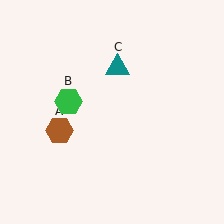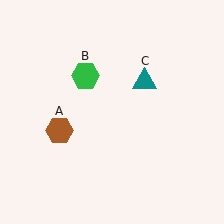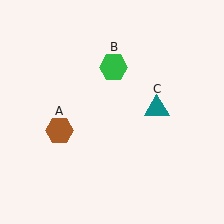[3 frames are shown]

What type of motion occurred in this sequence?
The green hexagon (object B), teal triangle (object C) rotated clockwise around the center of the scene.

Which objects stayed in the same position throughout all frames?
Brown hexagon (object A) remained stationary.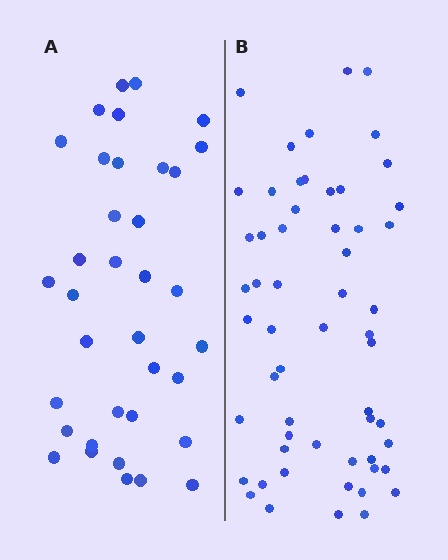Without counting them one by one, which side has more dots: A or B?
Region B (the right region) has more dots.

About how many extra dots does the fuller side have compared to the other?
Region B has approximately 20 more dots than region A.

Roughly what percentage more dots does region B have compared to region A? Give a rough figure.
About 60% more.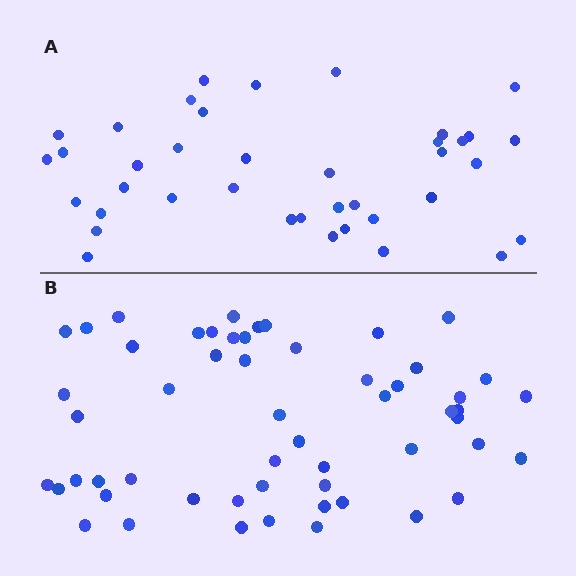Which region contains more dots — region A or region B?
Region B (the bottom region) has more dots.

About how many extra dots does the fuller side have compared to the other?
Region B has approximately 15 more dots than region A.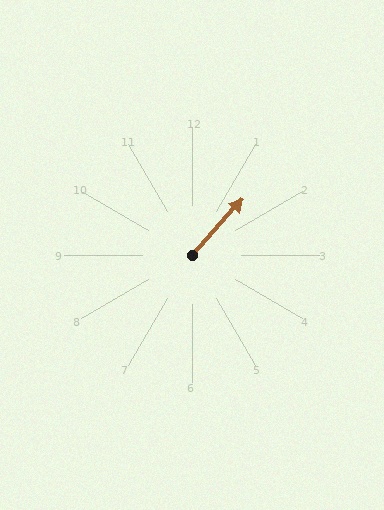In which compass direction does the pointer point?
Northeast.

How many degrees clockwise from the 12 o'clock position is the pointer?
Approximately 42 degrees.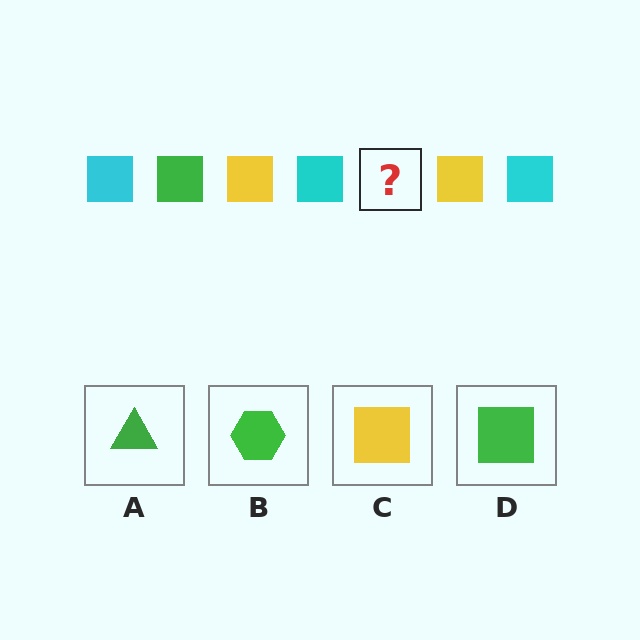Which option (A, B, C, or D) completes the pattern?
D.